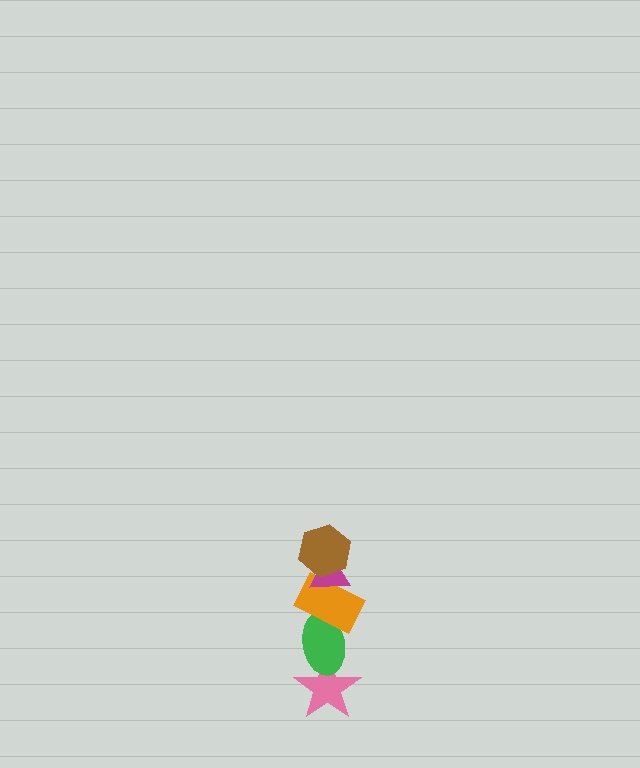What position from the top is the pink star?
The pink star is 5th from the top.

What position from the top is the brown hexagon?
The brown hexagon is 1st from the top.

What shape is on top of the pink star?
The green ellipse is on top of the pink star.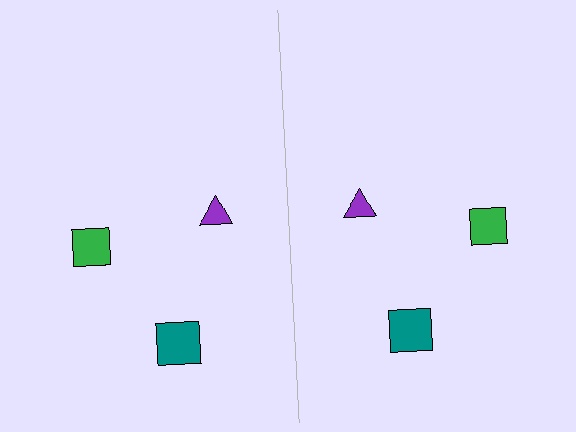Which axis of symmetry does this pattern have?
The pattern has a vertical axis of symmetry running through the center of the image.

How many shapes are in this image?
There are 6 shapes in this image.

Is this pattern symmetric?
Yes, this pattern has bilateral (reflection) symmetry.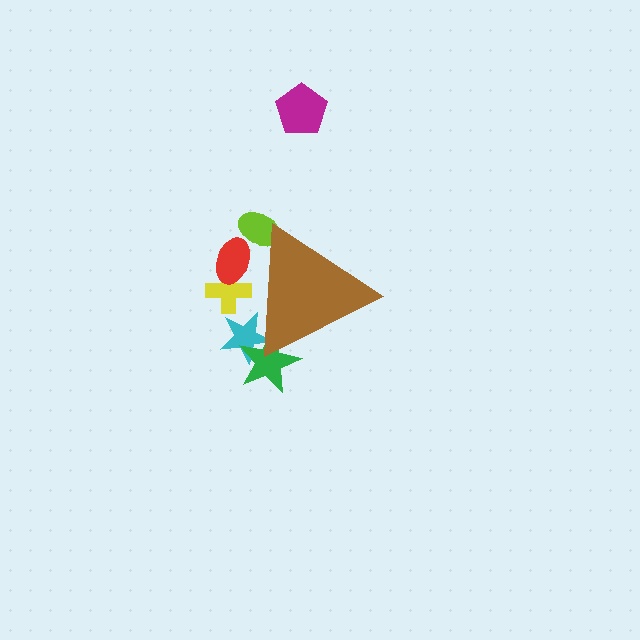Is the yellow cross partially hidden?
Yes, the yellow cross is partially hidden behind the brown triangle.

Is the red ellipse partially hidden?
Yes, the red ellipse is partially hidden behind the brown triangle.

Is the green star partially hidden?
Yes, the green star is partially hidden behind the brown triangle.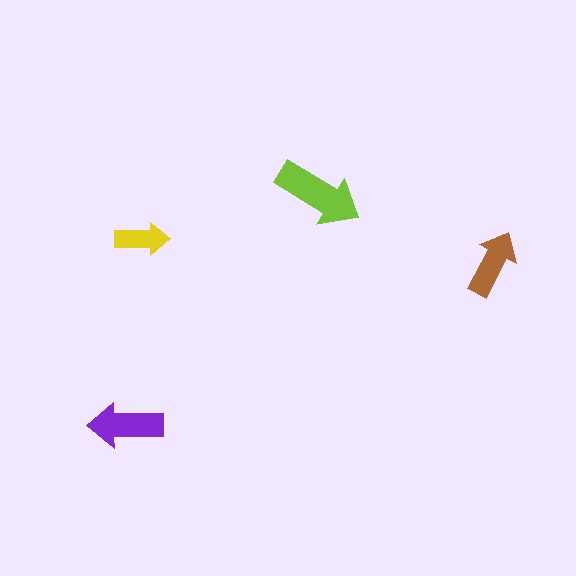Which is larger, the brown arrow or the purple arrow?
The purple one.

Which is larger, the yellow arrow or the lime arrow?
The lime one.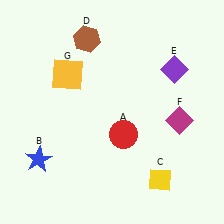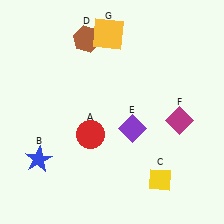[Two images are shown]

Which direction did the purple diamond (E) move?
The purple diamond (E) moved down.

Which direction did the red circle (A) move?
The red circle (A) moved left.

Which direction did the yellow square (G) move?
The yellow square (G) moved right.